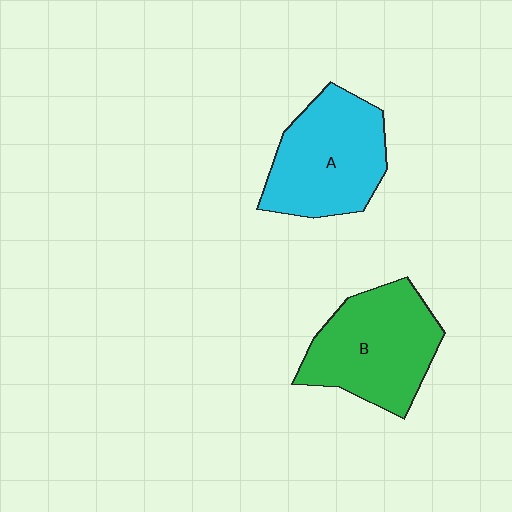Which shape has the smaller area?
Shape A (cyan).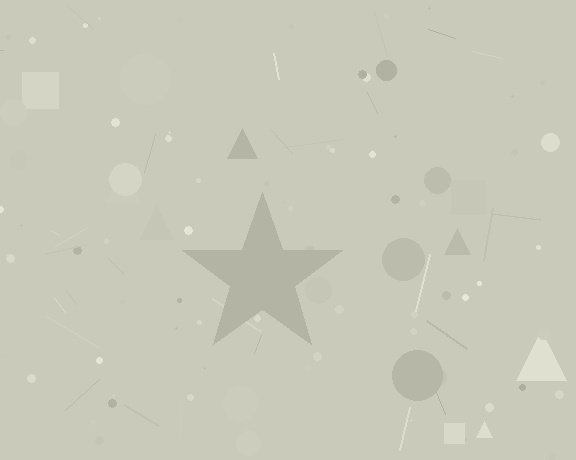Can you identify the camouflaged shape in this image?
The camouflaged shape is a star.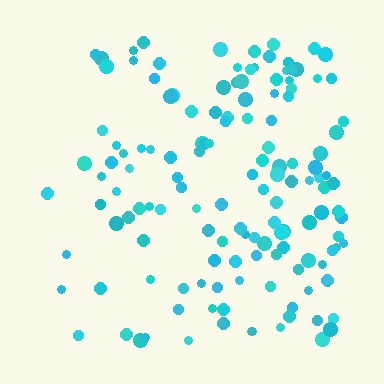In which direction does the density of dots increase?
From left to right, with the right side densest.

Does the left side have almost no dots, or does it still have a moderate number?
Still a moderate number, just noticeably fewer than the right.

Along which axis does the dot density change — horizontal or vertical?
Horizontal.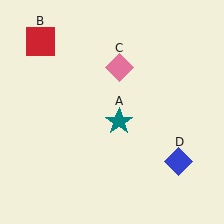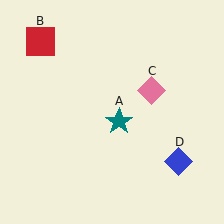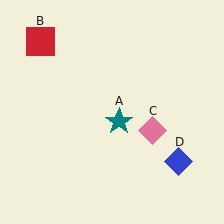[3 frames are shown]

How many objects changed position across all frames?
1 object changed position: pink diamond (object C).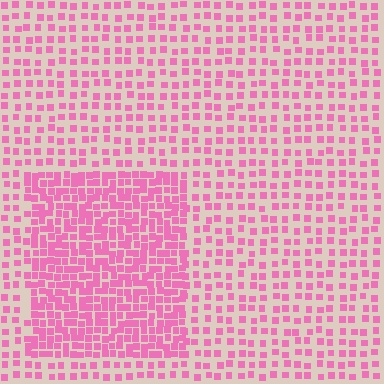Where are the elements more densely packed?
The elements are more densely packed inside the rectangle boundary.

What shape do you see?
I see a rectangle.